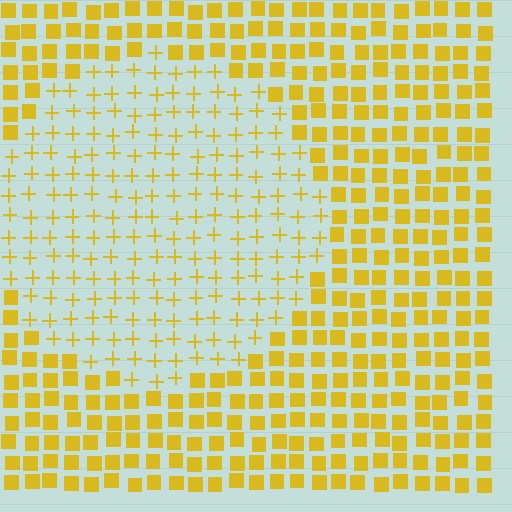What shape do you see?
I see a circle.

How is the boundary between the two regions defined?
The boundary is defined by a change in element shape: plus signs inside vs. squares outside. All elements share the same color and spacing.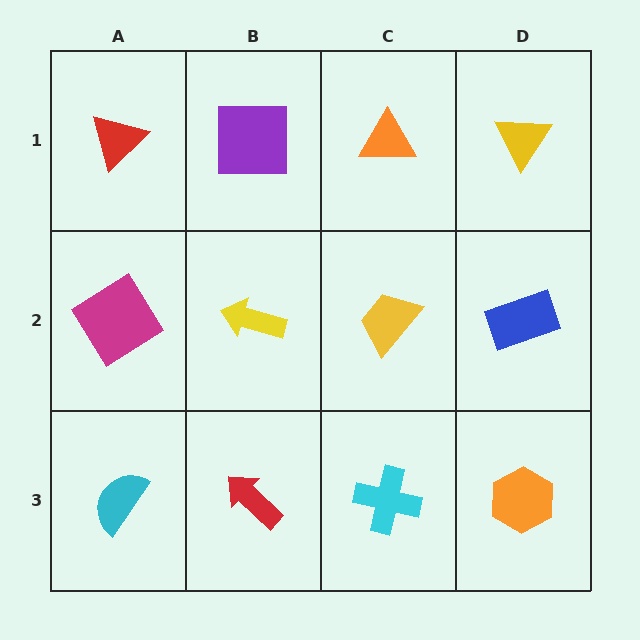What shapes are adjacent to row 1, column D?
A blue rectangle (row 2, column D), an orange triangle (row 1, column C).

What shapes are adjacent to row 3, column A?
A magenta diamond (row 2, column A), a red arrow (row 3, column B).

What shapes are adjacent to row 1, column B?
A yellow arrow (row 2, column B), a red triangle (row 1, column A), an orange triangle (row 1, column C).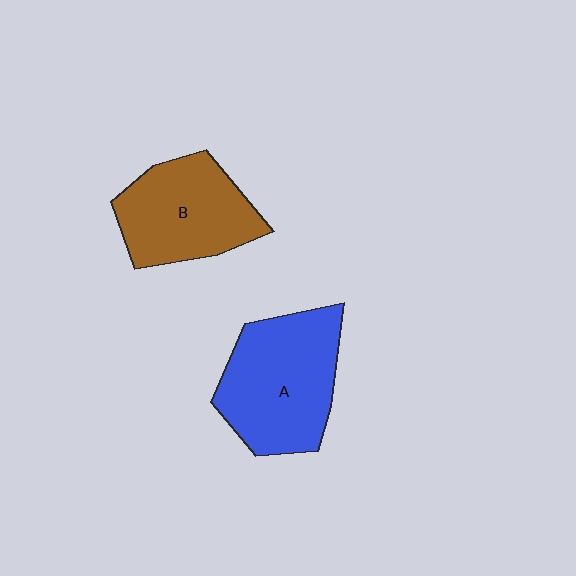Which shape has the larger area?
Shape A (blue).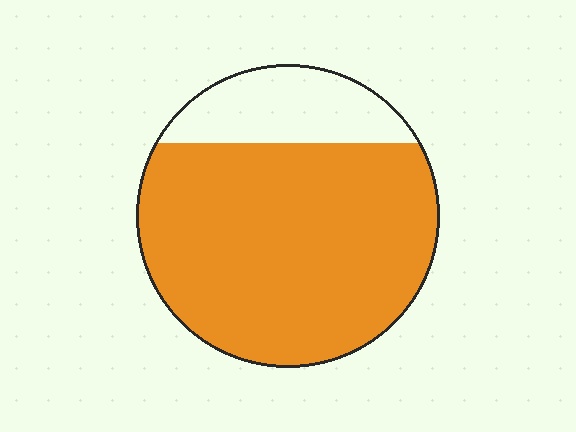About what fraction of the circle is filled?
About four fifths (4/5).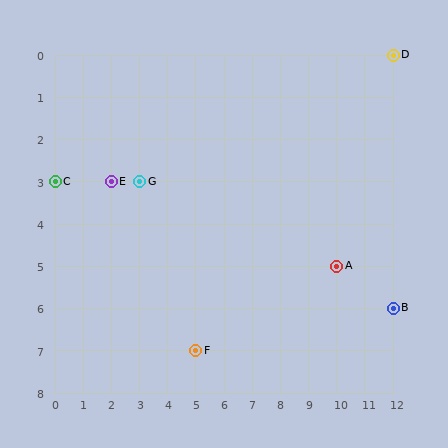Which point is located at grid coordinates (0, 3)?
Point C is at (0, 3).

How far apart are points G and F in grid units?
Points G and F are 2 columns and 4 rows apart (about 4.5 grid units diagonally).